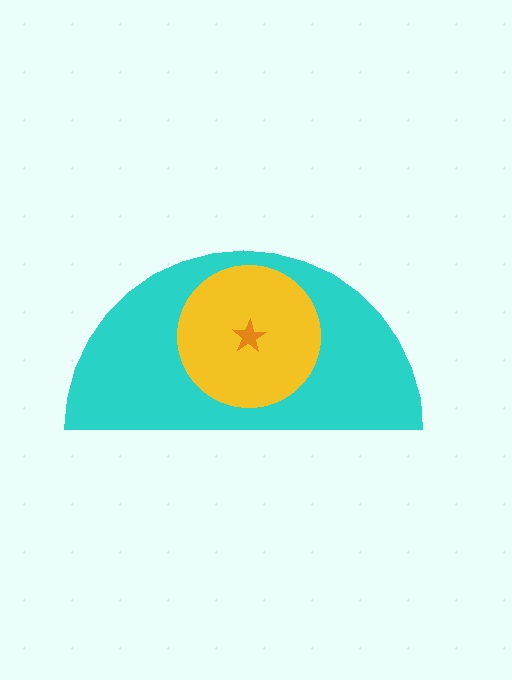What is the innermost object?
The orange star.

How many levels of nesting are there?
3.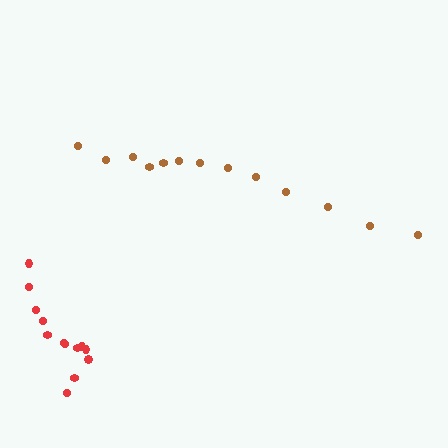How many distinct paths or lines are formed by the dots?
There are 2 distinct paths.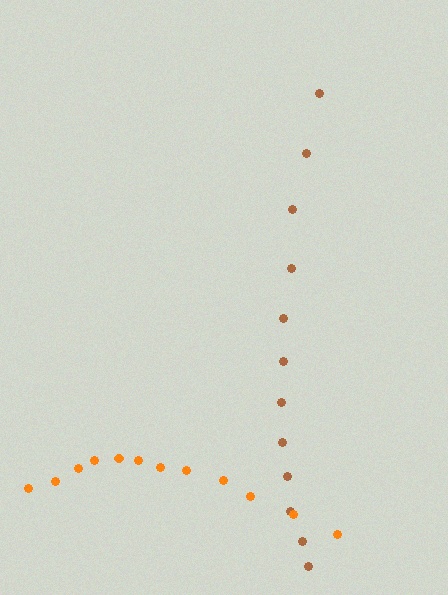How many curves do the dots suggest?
There are 2 distinct paths.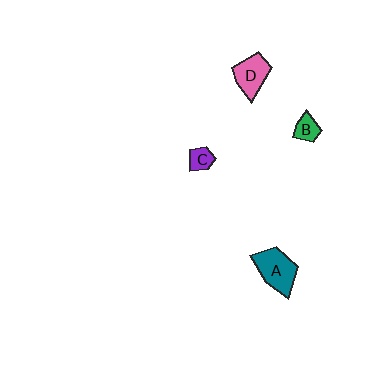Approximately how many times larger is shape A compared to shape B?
Approximately 2.5 times.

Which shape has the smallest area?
Shape C (purple).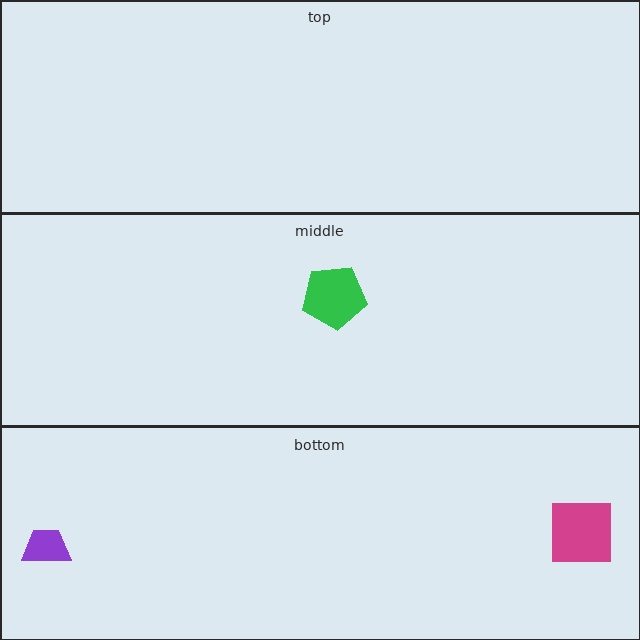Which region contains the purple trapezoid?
The bottom region.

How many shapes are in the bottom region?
2.